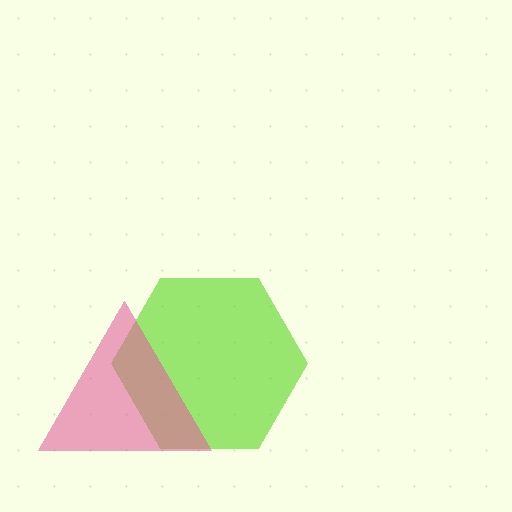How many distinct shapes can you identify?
There are 2 distinct shapes: a lime hexagon, a pink triangle.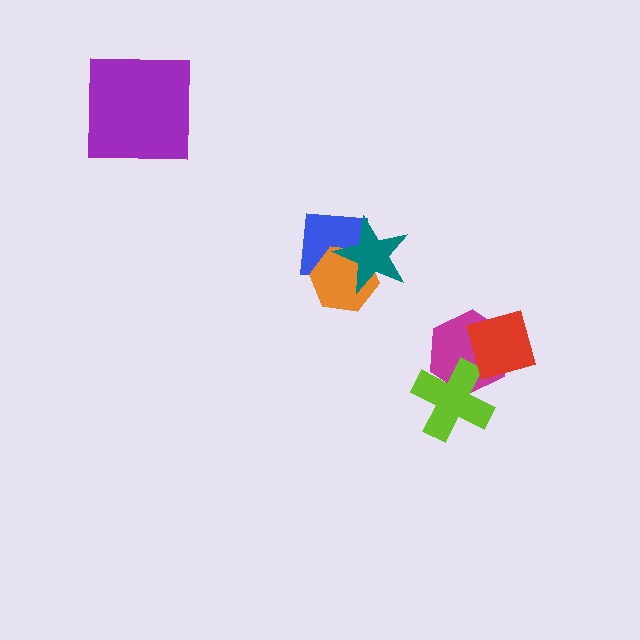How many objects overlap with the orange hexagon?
2 objects overlap with the orange hexagon.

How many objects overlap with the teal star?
2 objects overlap with the teal star.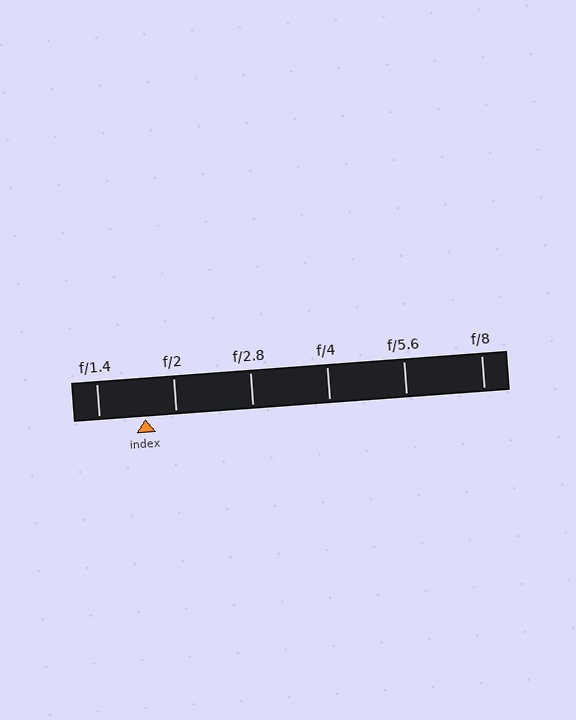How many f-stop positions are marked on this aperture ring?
There are 6 f-stop positions marked.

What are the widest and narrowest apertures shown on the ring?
The widest aperture shown is f/1.4 and the narrowest is f/8.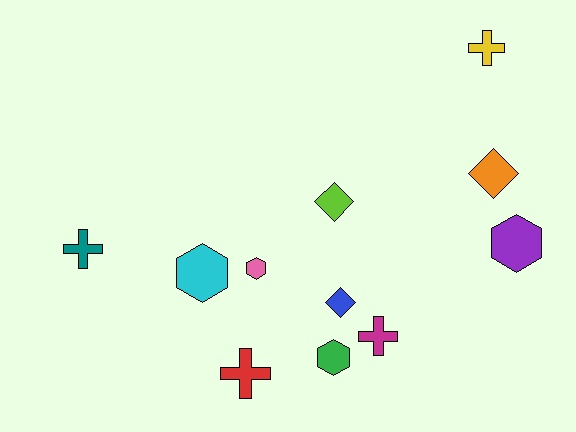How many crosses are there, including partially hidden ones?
There are 4 crosses.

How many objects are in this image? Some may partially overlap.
There are 11 objects.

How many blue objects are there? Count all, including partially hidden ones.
There is 1 blue object.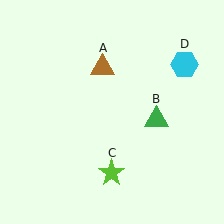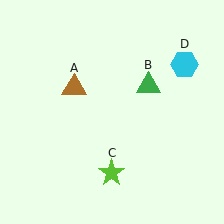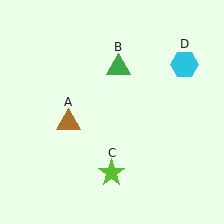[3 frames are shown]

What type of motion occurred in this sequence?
The brown triangle (object A), green triangle (object B) rotated counterclockwise around the center of the scene.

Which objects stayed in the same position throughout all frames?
Lime star (object C) and cyan hexagon (object D) remained stationary.